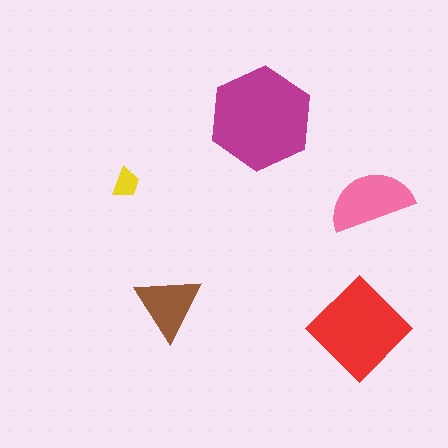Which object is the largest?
The magenta hexagon.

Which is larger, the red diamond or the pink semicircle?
The red diamond.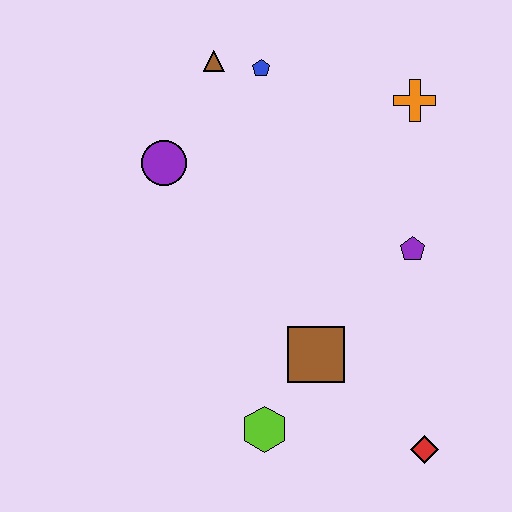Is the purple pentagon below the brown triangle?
Yes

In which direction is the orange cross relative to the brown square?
The orange cross is above the brown square.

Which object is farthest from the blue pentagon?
The red diamond is farthest from the blue pentagon.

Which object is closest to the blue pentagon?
The brown triangle is closest to the blue pentagon.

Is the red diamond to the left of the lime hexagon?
No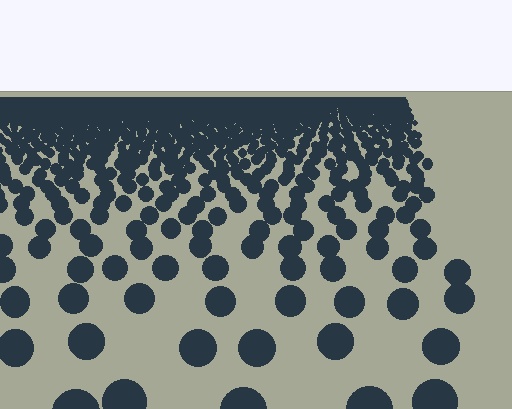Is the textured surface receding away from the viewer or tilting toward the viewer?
The surface is receding away from the viewer. Texture elements get smaller and denser toward the top.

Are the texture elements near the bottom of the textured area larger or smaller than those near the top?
Larger. Near the bottom, elements are closer to the viewer and appear at a bigger on-screen size.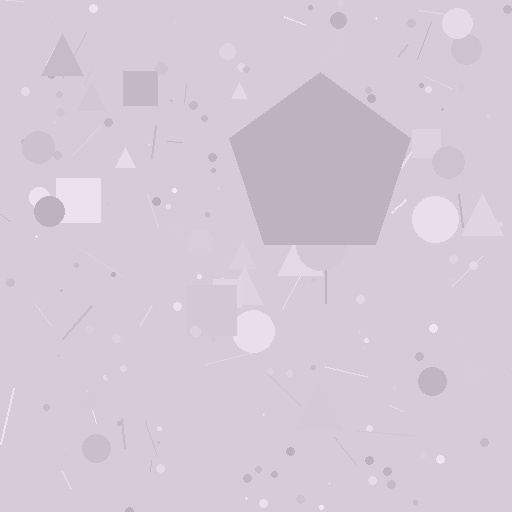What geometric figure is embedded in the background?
A pentagon is embedded in the background.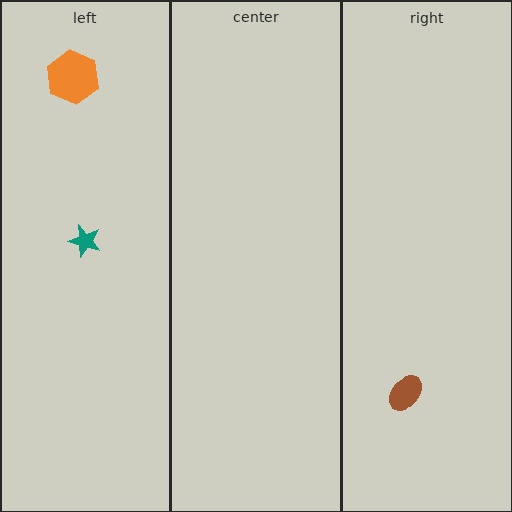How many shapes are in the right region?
1.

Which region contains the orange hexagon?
The left region.